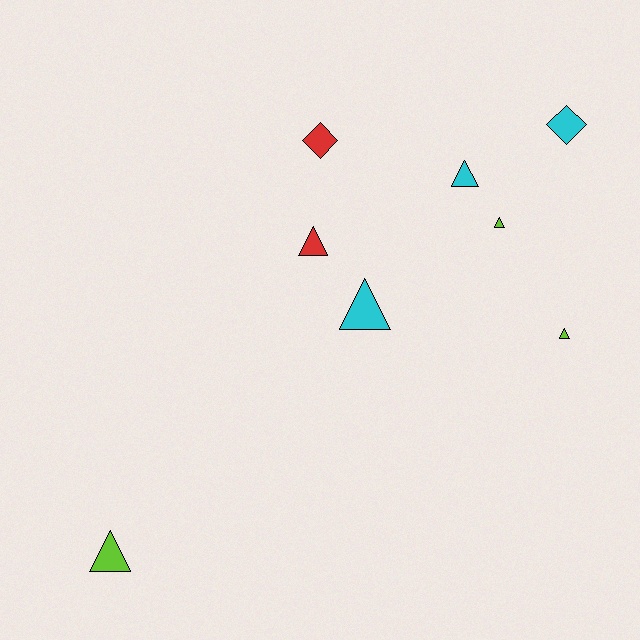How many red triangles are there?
There is 1 red triangle.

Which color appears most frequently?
Lime, with 3 objects.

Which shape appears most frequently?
Triangle, with 6 objects.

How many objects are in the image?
There are 8 objects.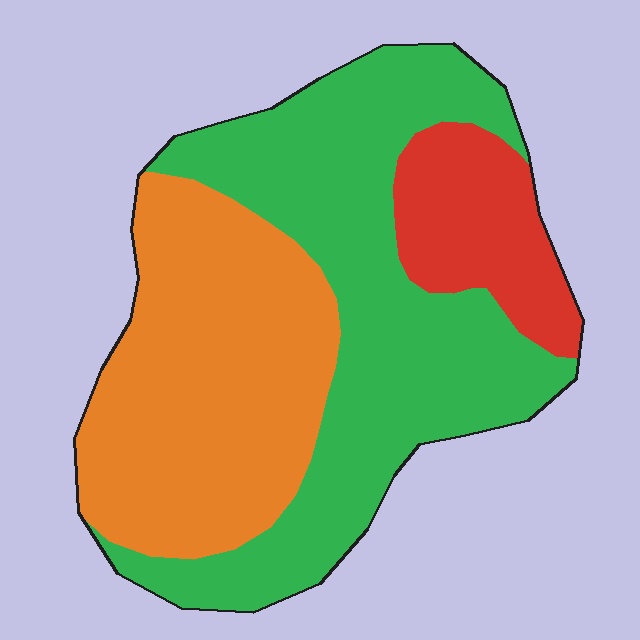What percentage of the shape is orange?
Orange covers around 40% of the shape.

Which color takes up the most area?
Green, at roughly 50%.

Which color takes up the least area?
Red, at roughly 15%.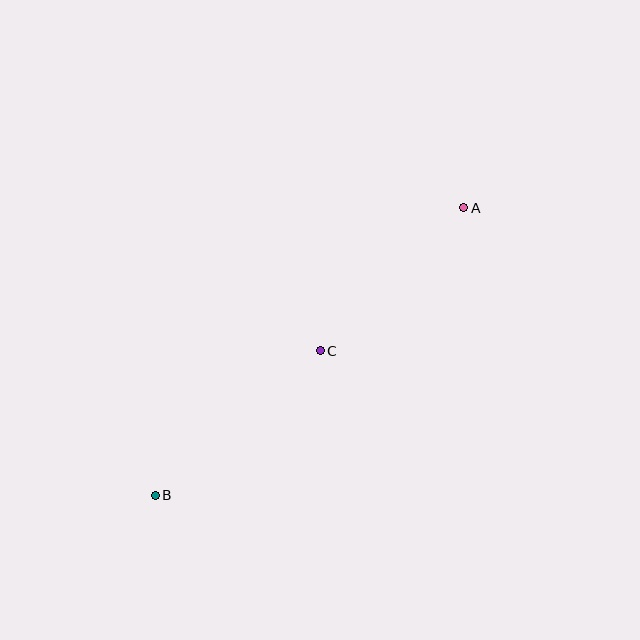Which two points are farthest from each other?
Points A and B are farthest from each other.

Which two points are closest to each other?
Points A and C are closest to each other.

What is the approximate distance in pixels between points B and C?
The distance between B and C is approximately 219 pixels.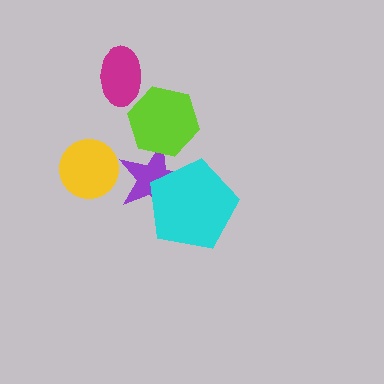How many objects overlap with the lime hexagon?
1 object overlaps with the lime hexagon.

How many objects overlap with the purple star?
2 objects overlap with the purple star.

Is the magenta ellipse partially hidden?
No, no other shape covers it.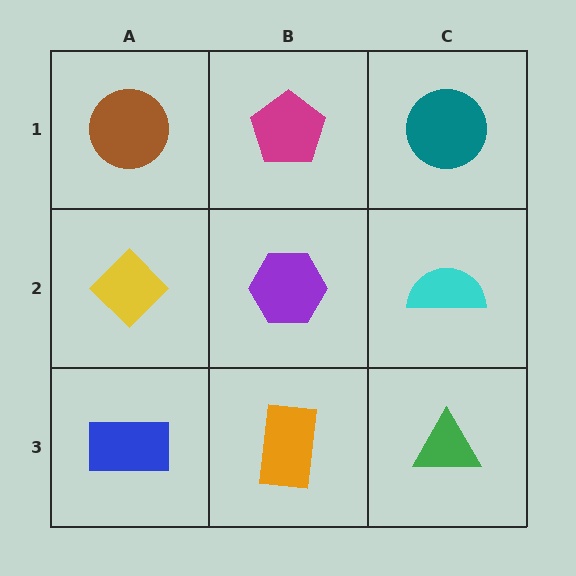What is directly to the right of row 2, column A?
A purple hexagon.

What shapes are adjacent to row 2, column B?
A magenta pentagon (row 1, column B), an orange rectangle (row 3, column B), a yellow diamond (row 2, column A), a cyan semicircle (row 2, column C).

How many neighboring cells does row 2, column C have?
3.